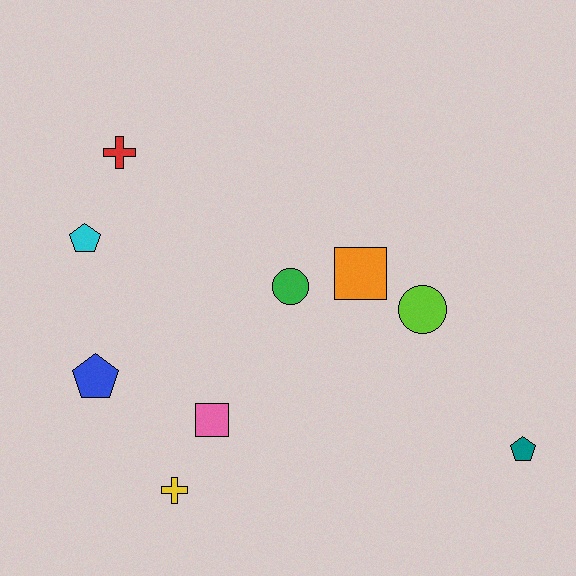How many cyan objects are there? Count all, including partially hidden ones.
There is 1 cyan object.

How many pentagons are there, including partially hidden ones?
There are 3 pentagons.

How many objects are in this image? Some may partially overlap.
There are 9 objects.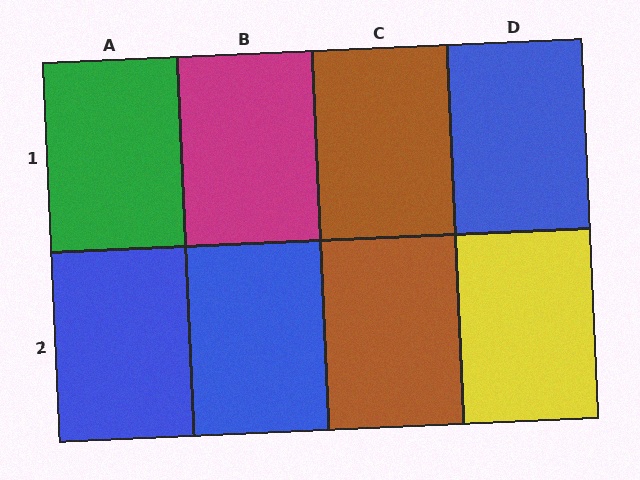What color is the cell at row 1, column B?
Magenta.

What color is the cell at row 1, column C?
Brown.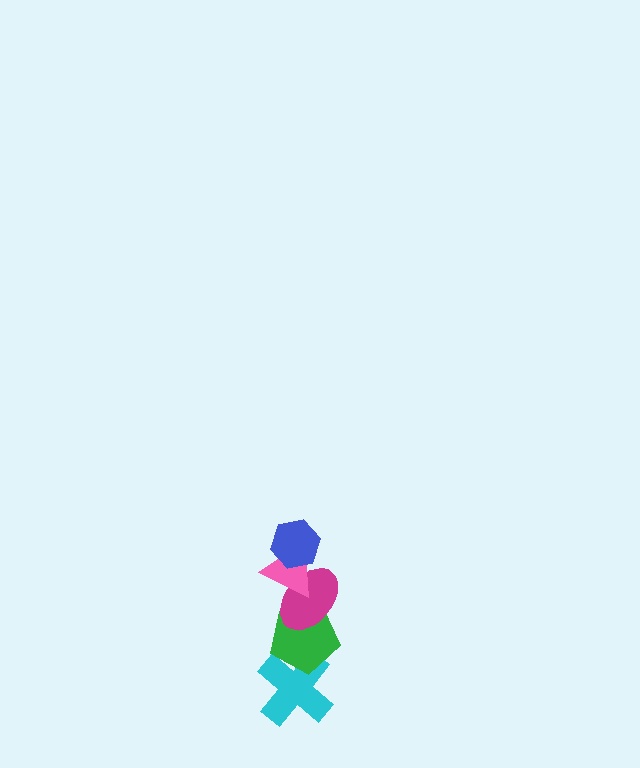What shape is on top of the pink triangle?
The blue hexagon is on top of the pink triangle.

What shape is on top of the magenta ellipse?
The pink triangle is on top of the magenta ellipse.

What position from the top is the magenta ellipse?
The magenta ellipse is 3rd from the top.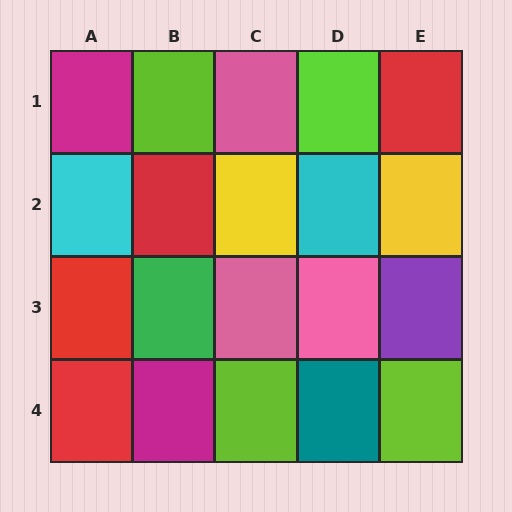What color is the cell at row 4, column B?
Magenta.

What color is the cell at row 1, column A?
Magenta.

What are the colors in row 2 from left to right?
Cyan, red, yellow, cyan, yellow.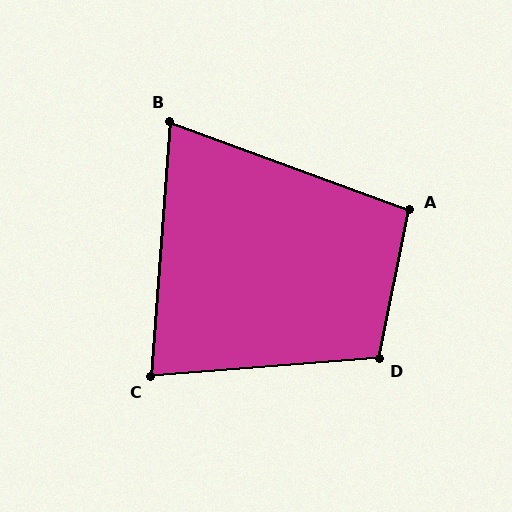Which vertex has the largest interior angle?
D, at approximately 106 degrees.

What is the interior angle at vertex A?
Approximately 99 degrees (obtuse).